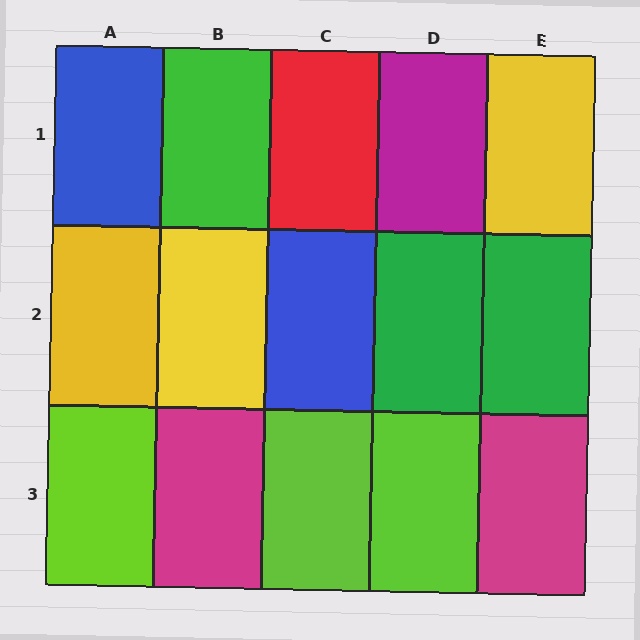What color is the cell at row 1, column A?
Blue.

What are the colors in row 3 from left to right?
Lime, magenta, lime, lime, magenta.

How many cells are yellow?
3 cells are yellow.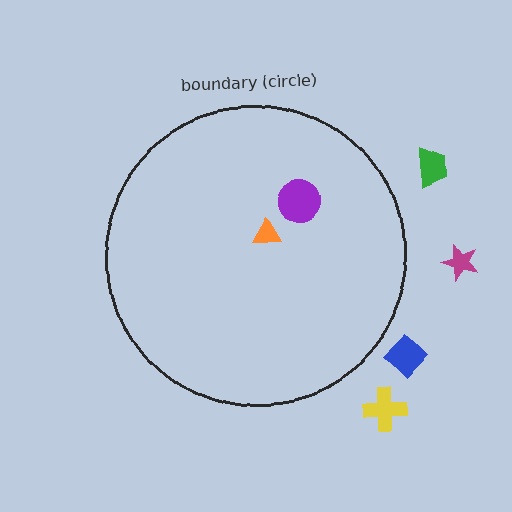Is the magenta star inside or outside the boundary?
Outside.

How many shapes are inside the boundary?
2 inside, 4 outside.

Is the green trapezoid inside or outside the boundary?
Outside.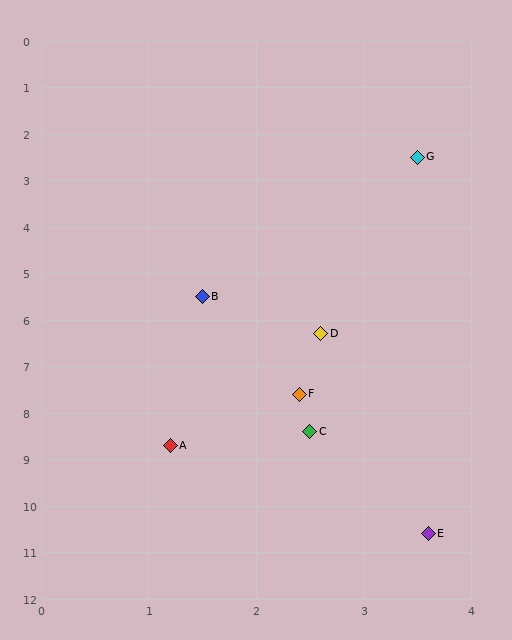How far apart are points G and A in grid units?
Points G and A are about 6.6 grid units apart.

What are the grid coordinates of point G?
Point G is at approximately (3.5, 2.5).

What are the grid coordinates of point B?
Point B is at approximately (1.5, 5.5).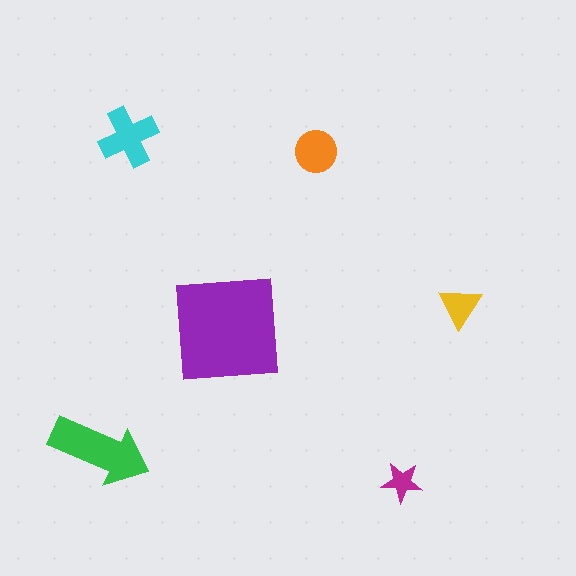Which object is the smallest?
The magenta star.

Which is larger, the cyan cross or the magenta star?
The cyan cross.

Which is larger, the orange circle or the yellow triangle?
The orange circle.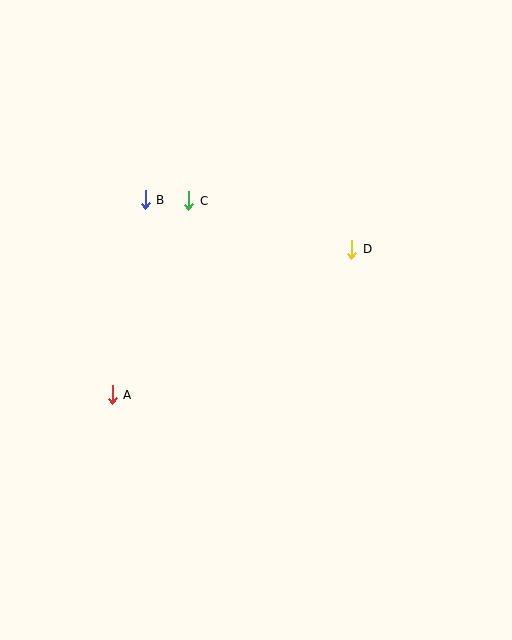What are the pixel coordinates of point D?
Point D is at (352, 249).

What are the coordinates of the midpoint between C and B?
The midpoint between C and B is at (167, 200).